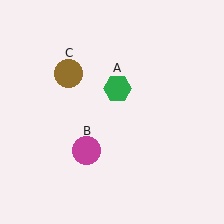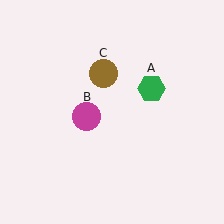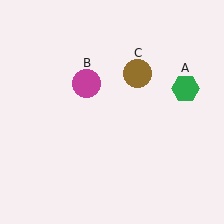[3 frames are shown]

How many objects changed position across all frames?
3 objects changed position: green hexagon (object A), magenta circle (object B), brown circle (object C).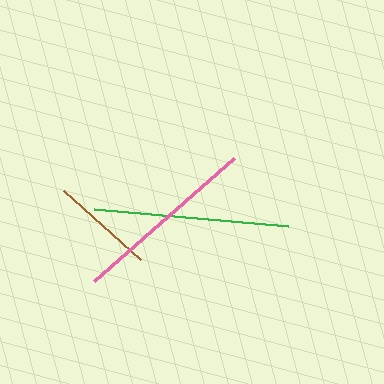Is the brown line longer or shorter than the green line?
The green line is longer than the brown line.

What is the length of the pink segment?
The pink segment is approximately 187 pixels long.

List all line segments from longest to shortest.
From longest to shortest: green, pink, brown.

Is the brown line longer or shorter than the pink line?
The pink line is longer than the brown line.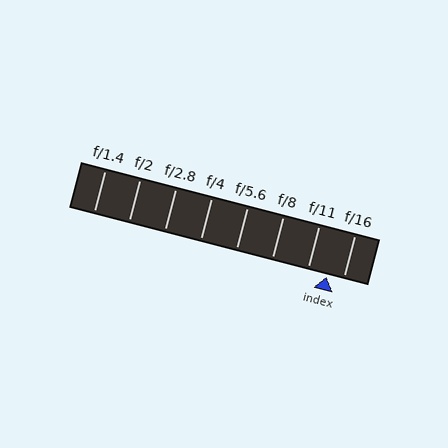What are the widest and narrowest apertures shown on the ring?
The widest aperture shown is f/1.4 and the narrowest is f/16.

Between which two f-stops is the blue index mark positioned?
The index mark is between f/11 and f/16.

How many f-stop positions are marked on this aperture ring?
There are 8 f-stop positions marked.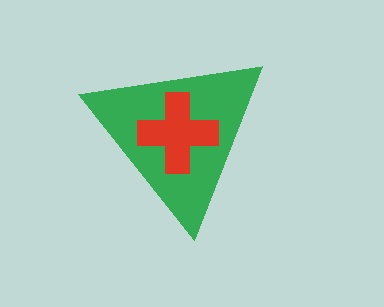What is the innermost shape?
The red cross.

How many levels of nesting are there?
2.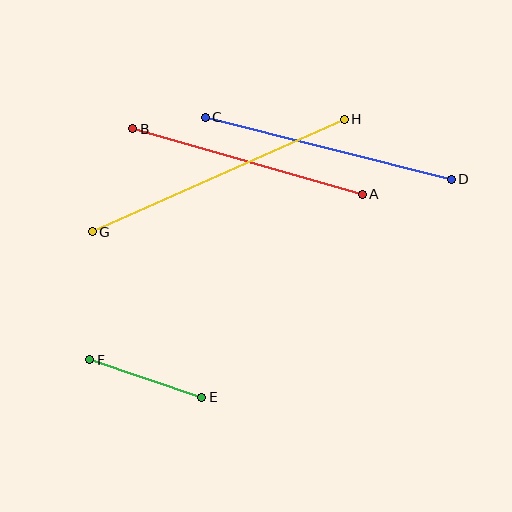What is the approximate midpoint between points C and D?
The midpoint is at approximately (328, 148) pixels.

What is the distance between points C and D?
The distance is approximately 254 pixels.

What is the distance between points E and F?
The distance is approximately 118 pixels.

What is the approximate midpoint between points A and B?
The midpoint is at approximately (247, 161) pixels.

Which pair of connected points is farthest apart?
Points G and H are farthest apart.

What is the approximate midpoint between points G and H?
The midpoint is at approximately (218, 176) pixels.